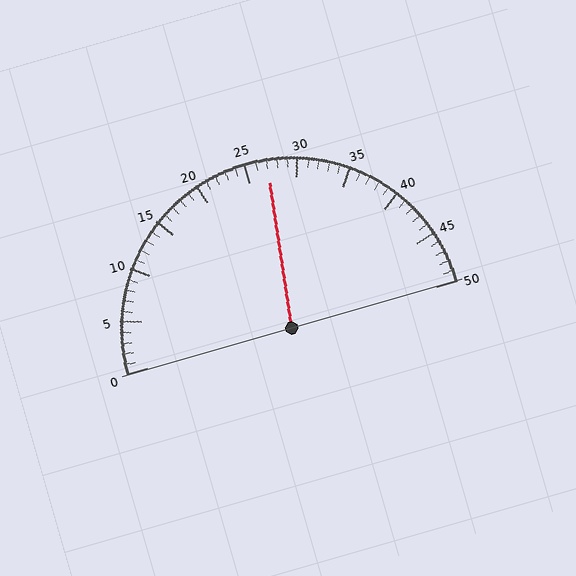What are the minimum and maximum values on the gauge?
The gauge ranges from 0 to 50.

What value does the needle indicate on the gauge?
The needle indicates approximately 27.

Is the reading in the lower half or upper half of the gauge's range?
The reading is in the upper half of the range (0 to 50).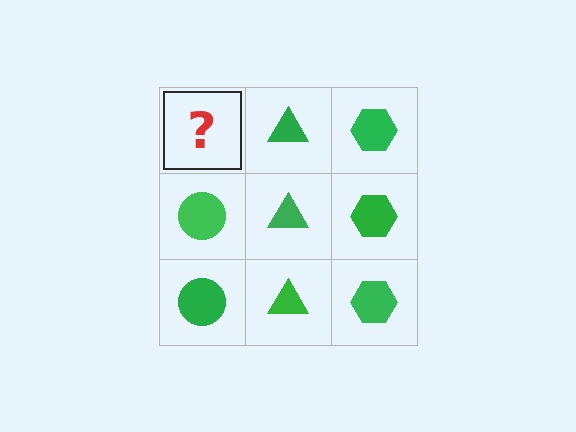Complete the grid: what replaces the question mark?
The question mark should be replaced with a green circle.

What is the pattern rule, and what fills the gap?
The rule is that each column has a consistent shape. The gap should be filled with a green circle.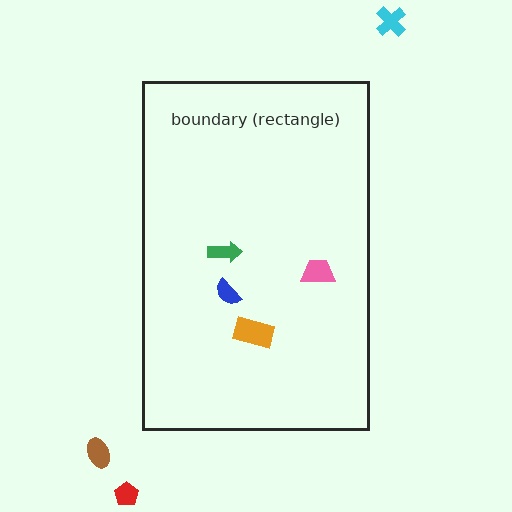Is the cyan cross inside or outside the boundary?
Outside.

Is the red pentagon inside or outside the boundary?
Outside.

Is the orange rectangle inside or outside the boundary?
Inside.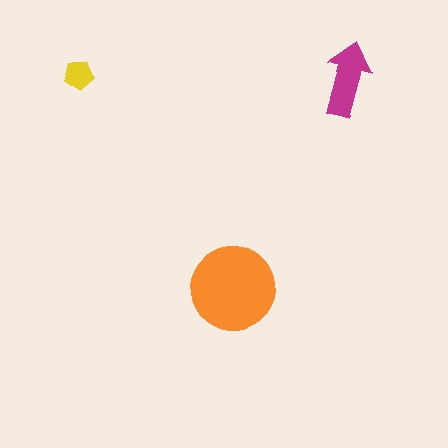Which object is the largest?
The orange circle.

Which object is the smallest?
The yellow pentagon.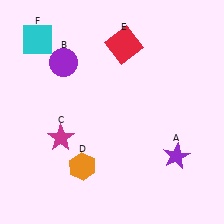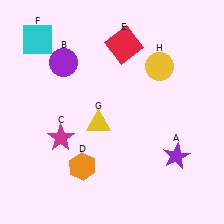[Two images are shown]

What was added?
A yellow triangle (G), a yellow circle (H) were added in Image 2.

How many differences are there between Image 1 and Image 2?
There are 2 differences between the two images.